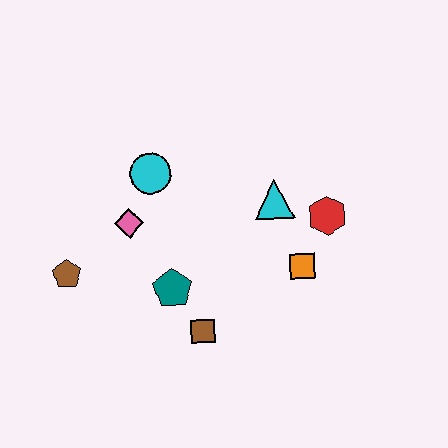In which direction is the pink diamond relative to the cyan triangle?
The pink diamond is to the left of the cyan triangle.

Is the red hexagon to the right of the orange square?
Yes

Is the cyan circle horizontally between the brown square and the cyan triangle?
No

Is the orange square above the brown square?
Yes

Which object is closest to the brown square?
The teal pentagon is closest to the brown square.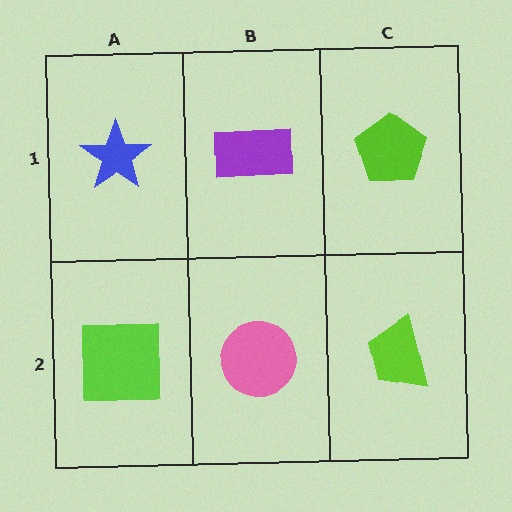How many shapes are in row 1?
3 shapes.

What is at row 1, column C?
A lime pentagon.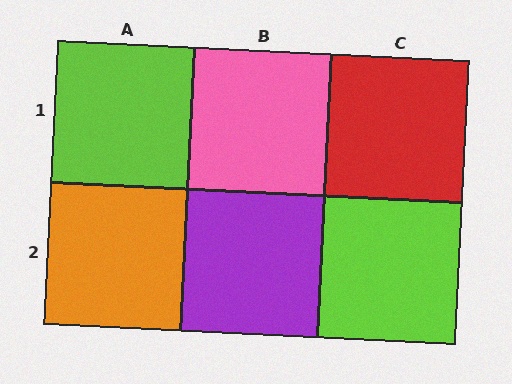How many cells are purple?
1 cell is purple.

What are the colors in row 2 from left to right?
Orange, purple, lime.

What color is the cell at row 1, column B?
Pink.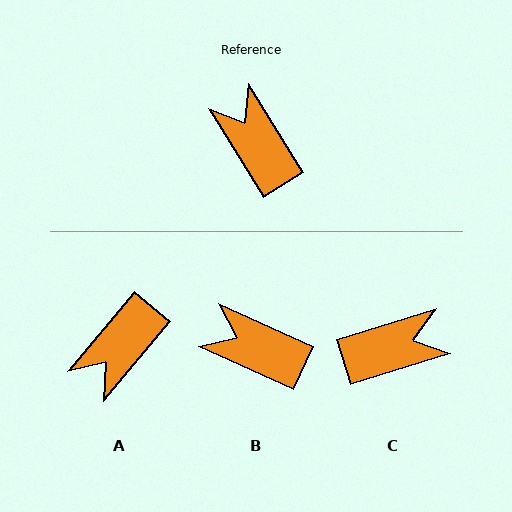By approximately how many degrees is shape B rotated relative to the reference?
Approximately 33 degrees counter-clockwise.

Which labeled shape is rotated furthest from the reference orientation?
A, about 108 degrees away.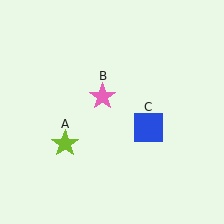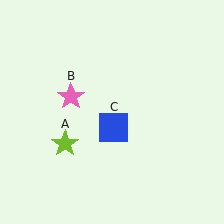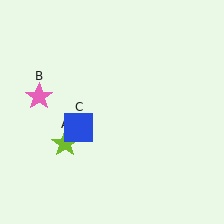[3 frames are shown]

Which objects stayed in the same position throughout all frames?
Lime star (object A) remained stationary.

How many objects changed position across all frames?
2 objects changed position: pink star (object B), blue square (object C).